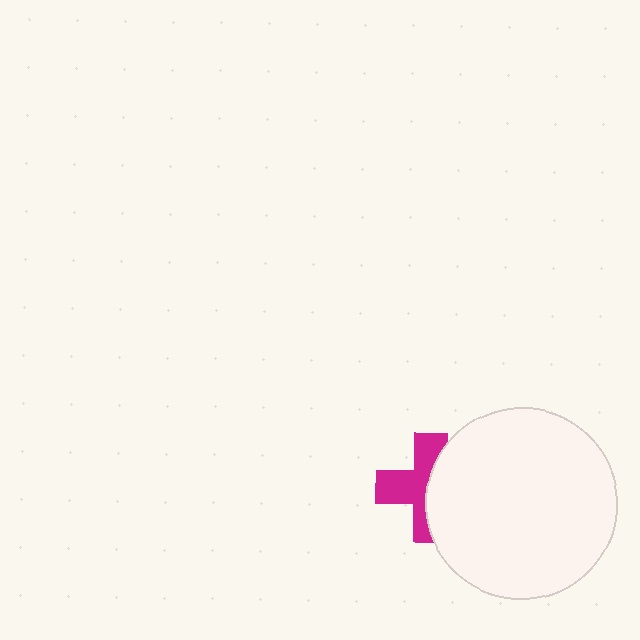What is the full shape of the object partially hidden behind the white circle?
The partially hidden object is a magenta cross.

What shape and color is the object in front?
The object in front is a white circle.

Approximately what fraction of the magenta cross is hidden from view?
Roughly 46% of the magenta cross is hidden behind the white circle.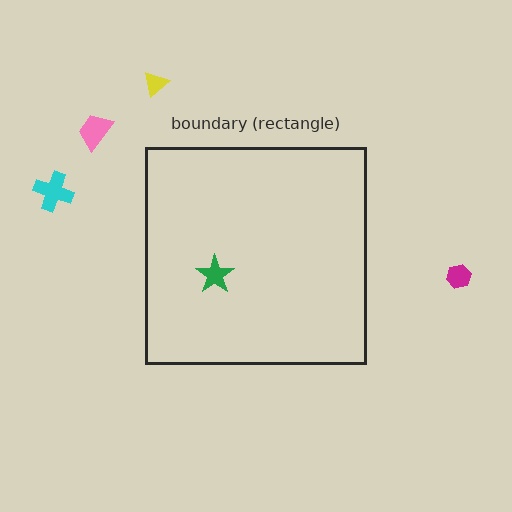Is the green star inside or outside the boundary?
Inside.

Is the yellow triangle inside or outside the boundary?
Outside.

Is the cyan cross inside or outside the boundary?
Outside.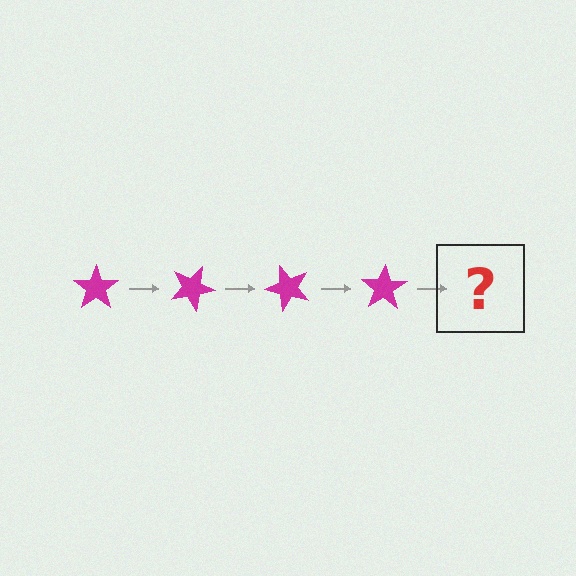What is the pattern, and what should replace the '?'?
The pattern is that the star rotates 25 degrees each step. The '?' should be a magenta star rotated 100 degrees.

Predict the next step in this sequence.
The next step is a magenta star rotated 100 degrees.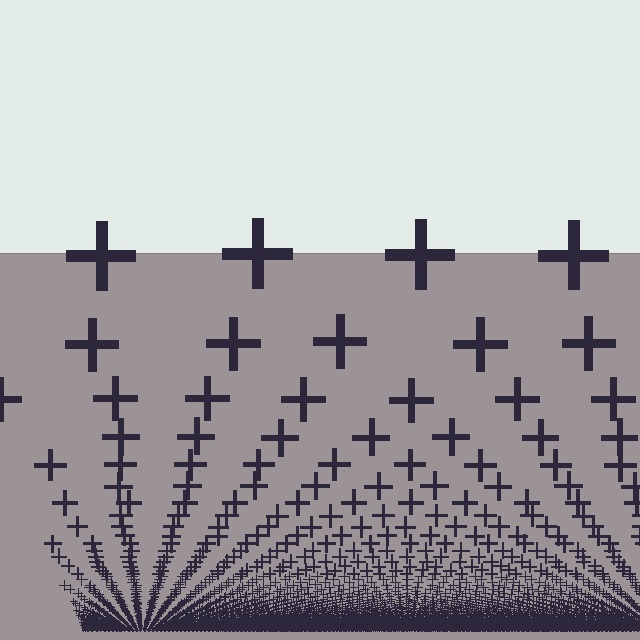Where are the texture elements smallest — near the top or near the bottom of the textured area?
Near the bottom.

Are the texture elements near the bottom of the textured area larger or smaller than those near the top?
Smaller. The gradient is inverted — elements near the bottom are smaller and denser.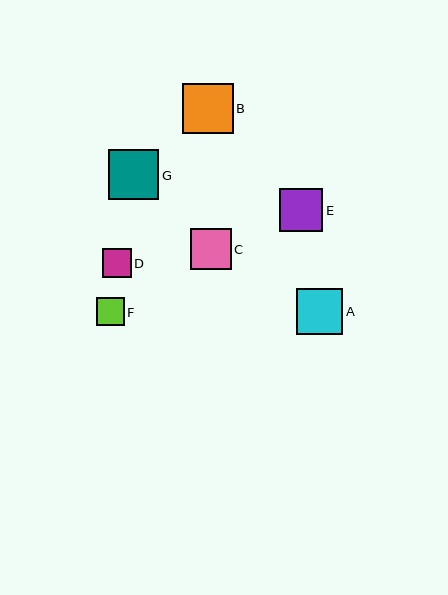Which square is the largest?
Square B is the largest with a size of approximately 51 pixels.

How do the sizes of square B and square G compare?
Square B and square G are approximately the same size.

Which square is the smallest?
Square F is the smallest with a size of approximately 28 pixels.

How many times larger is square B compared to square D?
Square B is approximately 1.8 times the size of square D.